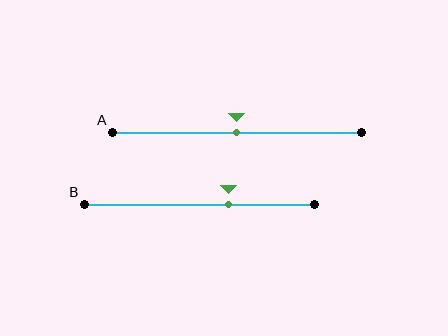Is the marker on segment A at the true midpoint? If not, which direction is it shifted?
Yes, the marker on segment A is at the true midpoint.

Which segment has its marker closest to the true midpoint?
Segment A has its marker closest to the true midpoint.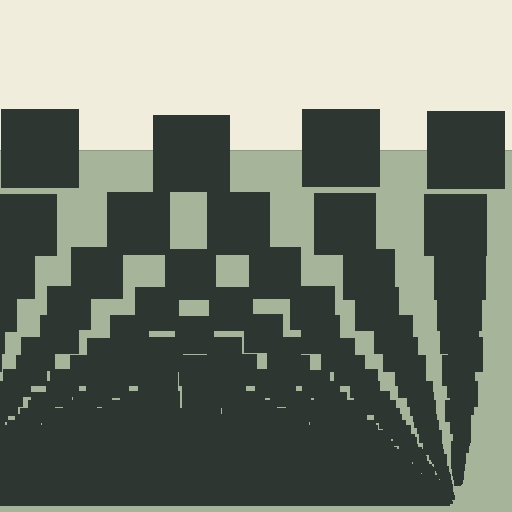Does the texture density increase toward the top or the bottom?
Density increases toward the bottom.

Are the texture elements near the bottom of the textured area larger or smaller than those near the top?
Smaller. The gradient is inverted — elements near the bottom are smaller and denser.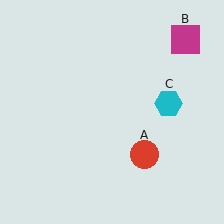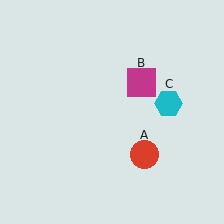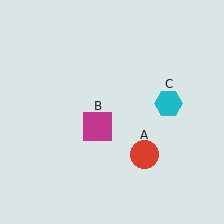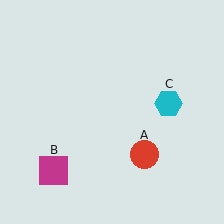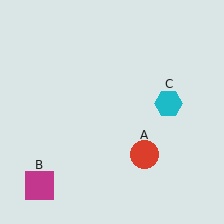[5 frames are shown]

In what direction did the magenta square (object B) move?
The magenta square (object B) moved down and to the left.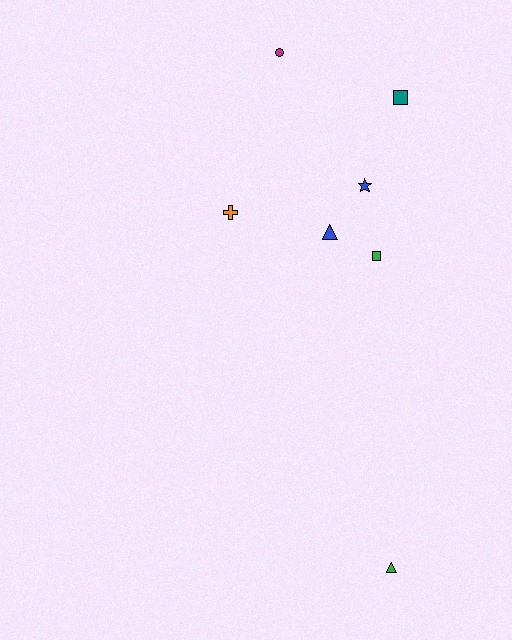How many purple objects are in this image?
There are no purple objects.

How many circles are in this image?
There is 1 circle.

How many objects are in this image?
There are 7 objects.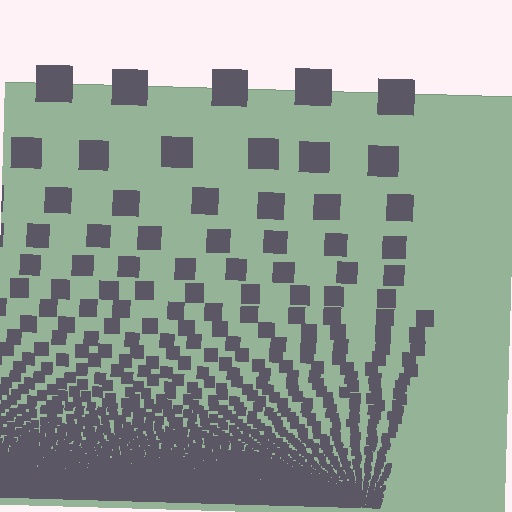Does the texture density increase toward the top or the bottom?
Density increases toward the bottom.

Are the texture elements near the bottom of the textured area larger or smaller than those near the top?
Smaller. The gradient is inverted — elements near the bottom are smaller and denser.